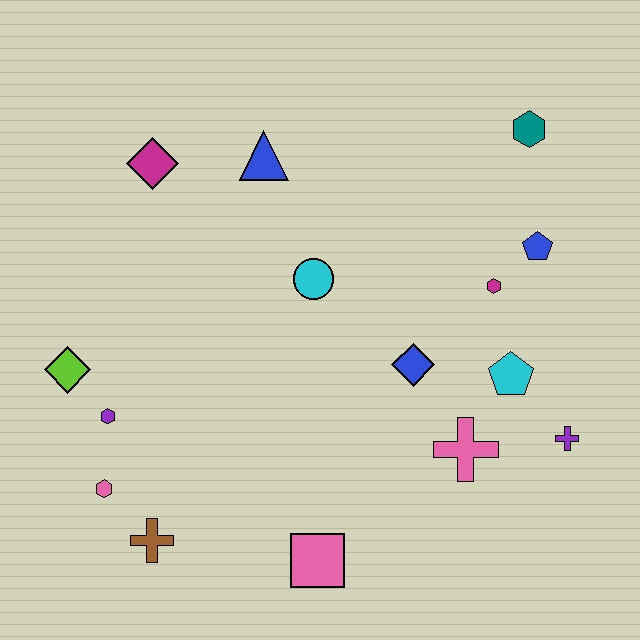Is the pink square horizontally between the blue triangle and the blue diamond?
Yes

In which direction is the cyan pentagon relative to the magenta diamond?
The cyan pentagon is to the right of the magenta diamond.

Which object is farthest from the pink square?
The teal hexagon is farthest from the pink square.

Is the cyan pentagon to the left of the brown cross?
No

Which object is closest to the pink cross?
The cyan pentagon is closest to the pink cross.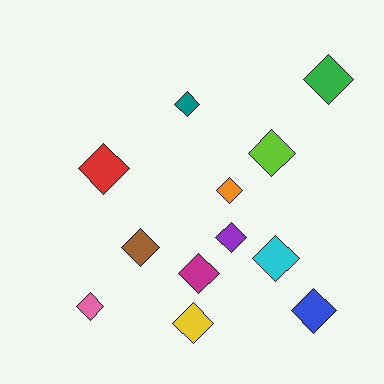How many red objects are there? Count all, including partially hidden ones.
There is 1 red object.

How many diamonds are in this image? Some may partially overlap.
There are 12 diamonds.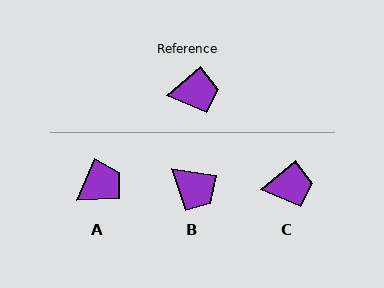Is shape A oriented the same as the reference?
No, it is off by about 27 degrees.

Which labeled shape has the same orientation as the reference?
C.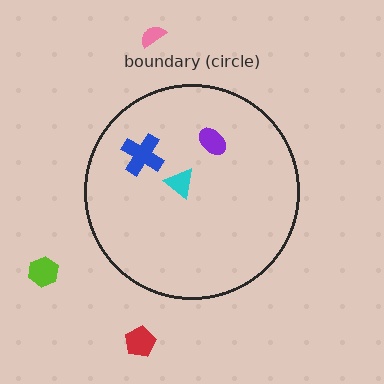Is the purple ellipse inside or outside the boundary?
Inside.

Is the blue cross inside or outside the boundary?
Inside.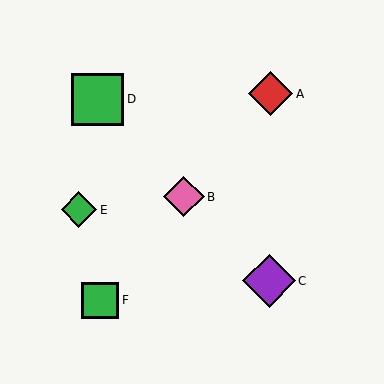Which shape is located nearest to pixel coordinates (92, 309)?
The green square (labeled F) at (100, 300) is nearest to that location.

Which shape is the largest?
The purple diamond (labeled C) is the largest.